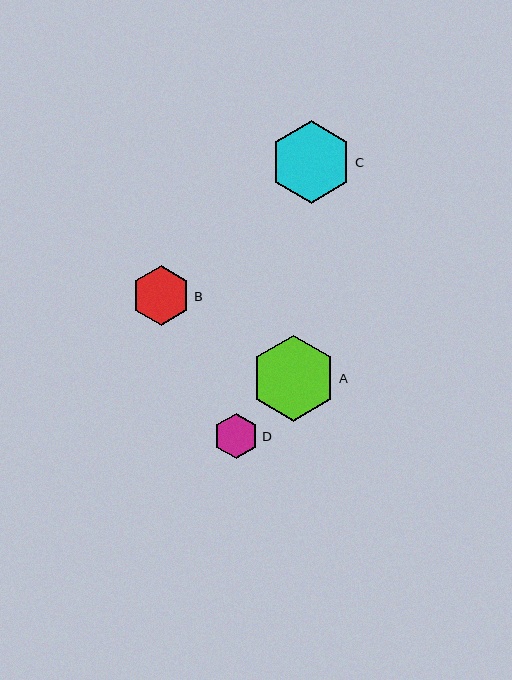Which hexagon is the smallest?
Hexagon D is the smallest with a size of approximately 45 pixels.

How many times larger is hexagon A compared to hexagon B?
Hexagon A is approximately 1.4 times the size of hexagon B.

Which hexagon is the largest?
Hexagon A is the largest with a size of approximately 86 pixels.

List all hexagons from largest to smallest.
From largest to smallest: A, C, B, D.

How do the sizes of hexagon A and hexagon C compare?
Hexagon A and hexagon C are approximately the same size.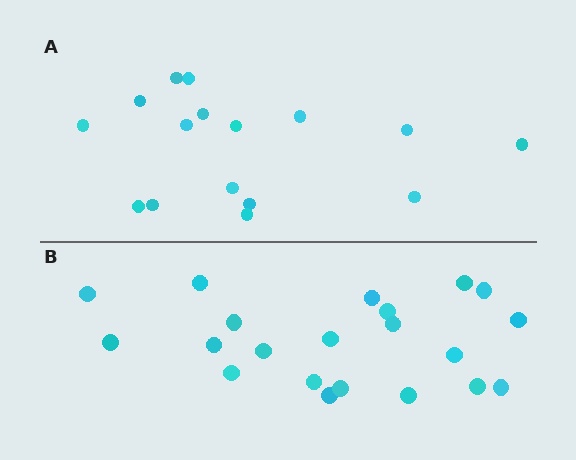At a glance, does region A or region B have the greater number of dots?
Region B (the bottom region) has more dots.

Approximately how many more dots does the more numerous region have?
Region B has about 5 more dots than region A.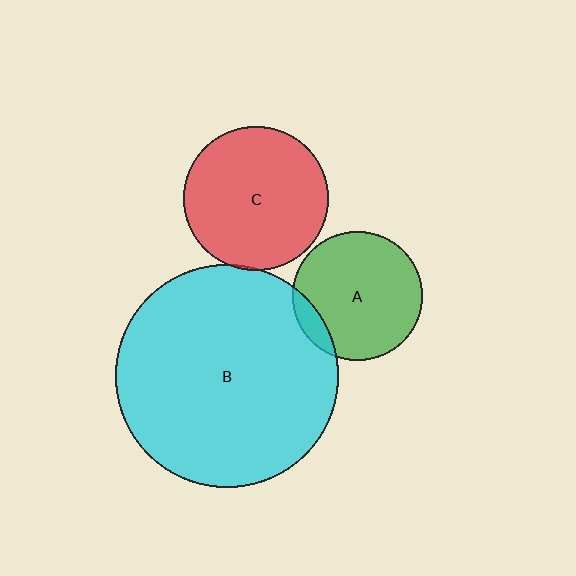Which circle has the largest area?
Circle B (cyan).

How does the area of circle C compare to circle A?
Approximately 1.2 times.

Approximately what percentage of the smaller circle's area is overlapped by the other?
Approximately 10%.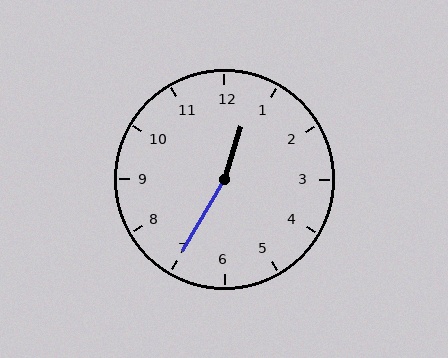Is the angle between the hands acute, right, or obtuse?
It is obtuse.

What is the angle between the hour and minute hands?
Approximately 168 degrees.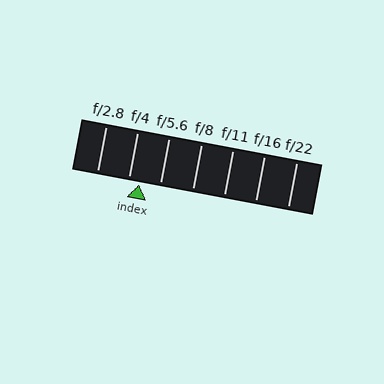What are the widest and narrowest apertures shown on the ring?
The widest aperture shown is f/2.8 and the narrowest is f/22.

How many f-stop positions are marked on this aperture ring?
There are 7 f-stop positions marked.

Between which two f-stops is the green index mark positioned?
The index mark is between f/4 and f/5.6.